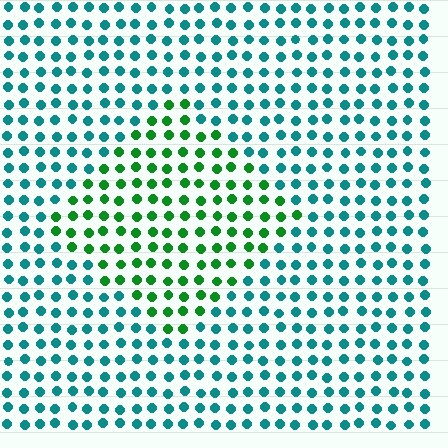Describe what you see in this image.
The image is filled with small teal elements in a uniform arrangement. A diamond-shaped region is visible where the elements are tinted to a slightly different hue, forming a subtle color boundary.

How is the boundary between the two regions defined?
The boundary is defined purely by a slight shift in hue (about 49 degrees). Spacing, size, and orientation are identical on both sides.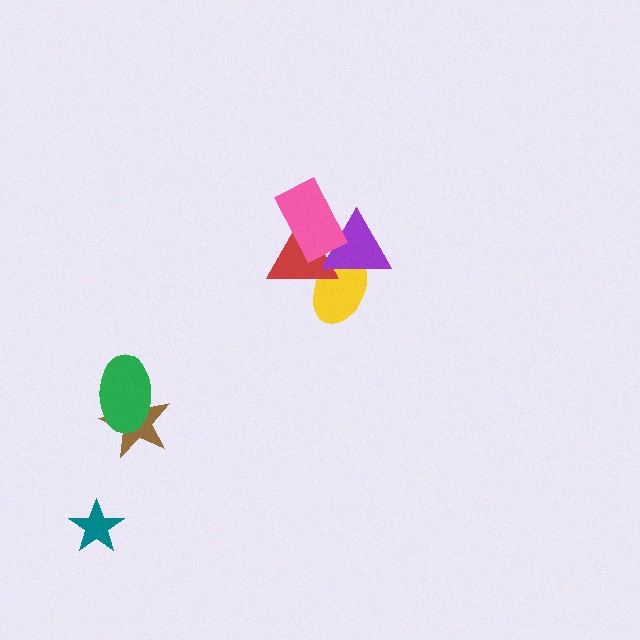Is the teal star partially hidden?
No, no other shape covers it.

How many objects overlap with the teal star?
0 objects overlap with the teal star.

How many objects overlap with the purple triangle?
3 objects overlap with the purple triangle.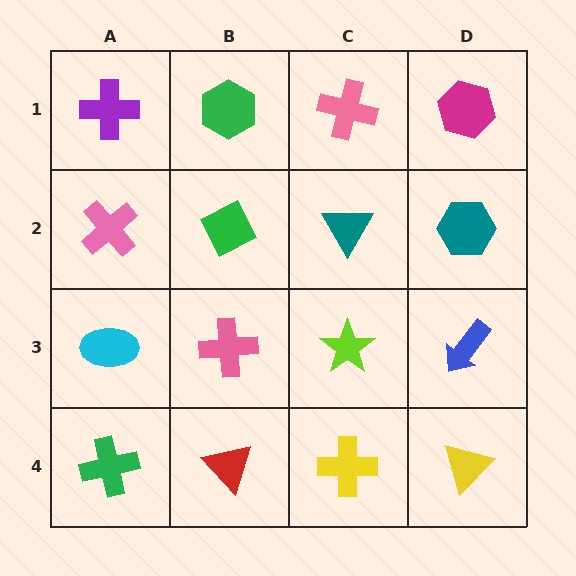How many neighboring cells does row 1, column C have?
3.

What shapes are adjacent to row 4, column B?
A pink cross (row 3, column B), a green cross (row 4, column A), a yellow cross (row 4, column C).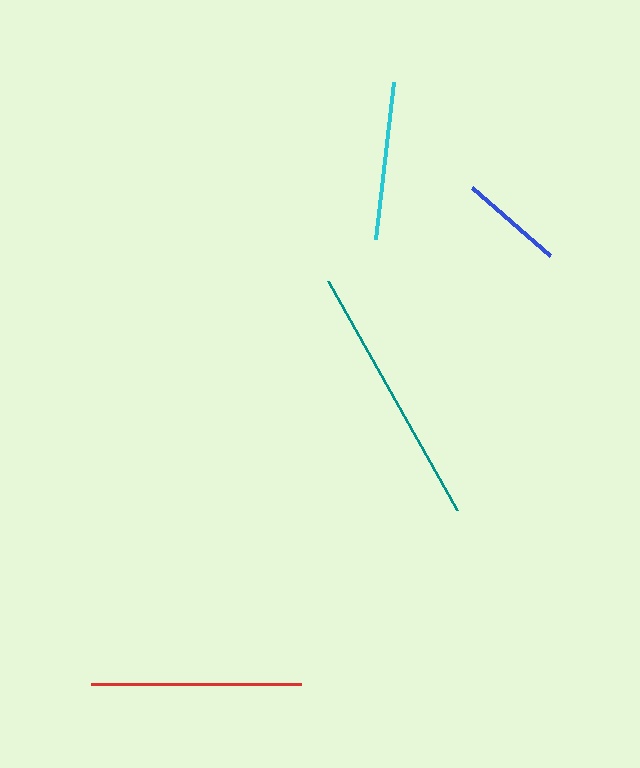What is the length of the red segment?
The red segment is approximately 210 pixels long.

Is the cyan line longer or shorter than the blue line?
The cyan line is longer than the blue line.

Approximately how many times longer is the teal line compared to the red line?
The teal line is approximately 1.3 times the length of the red line.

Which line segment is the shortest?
The blue line is the shortest at approximately 103 pixels.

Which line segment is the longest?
The teal line is the longest at approximately 263 pixels.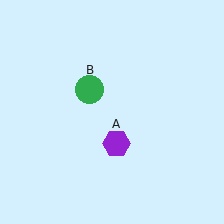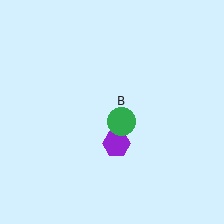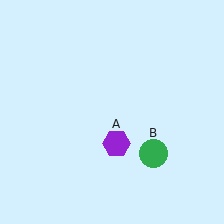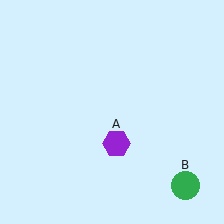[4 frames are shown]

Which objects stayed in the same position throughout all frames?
Purple hexagon (object A) remained stationary.